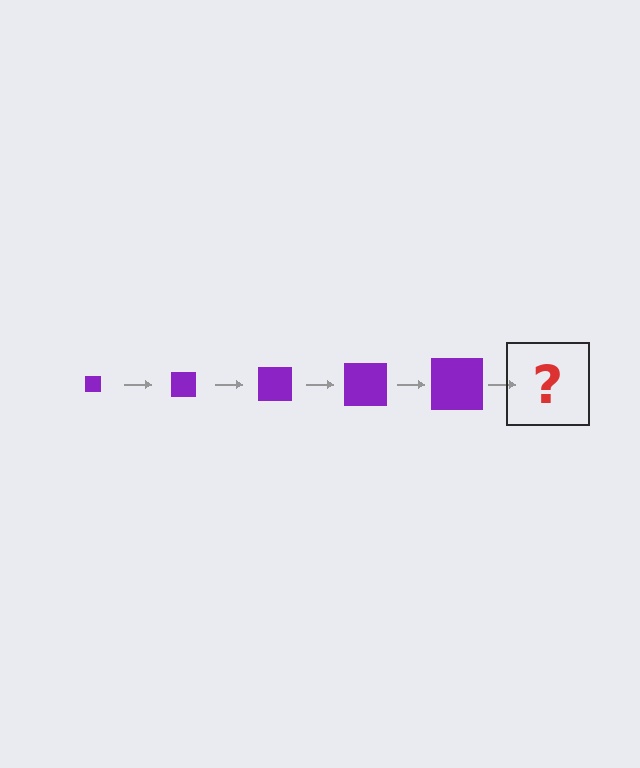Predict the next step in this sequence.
The next step is a purple square, larger than the previous one.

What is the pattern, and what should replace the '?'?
The pattern is that the square gets progressively larger each step. The '?' should be a purple square, larger than the previous one.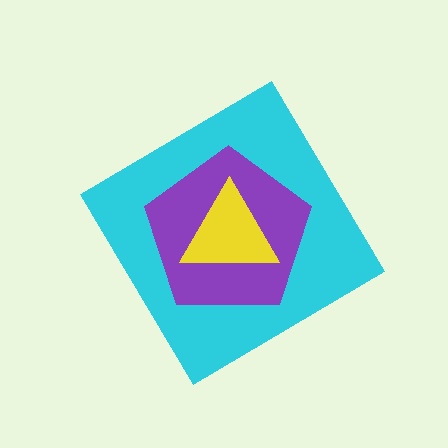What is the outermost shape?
The cyan diamond.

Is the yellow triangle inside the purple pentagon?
Yes.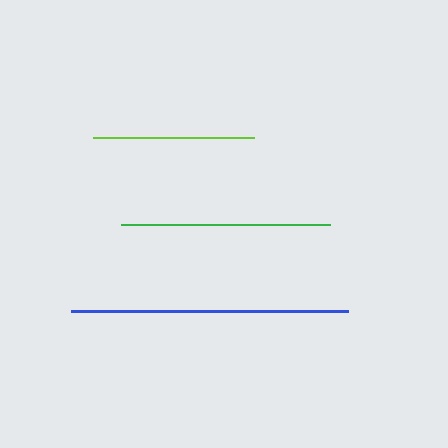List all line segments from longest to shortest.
From longest to shortest: blue, green, lime.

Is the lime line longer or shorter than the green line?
The green line is longer than the lime line.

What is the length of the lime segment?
The lime segment is approximately 161 pixels long.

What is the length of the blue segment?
The blue segment is approximately 278 pixels long.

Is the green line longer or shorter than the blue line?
The blue line is longer than the green line.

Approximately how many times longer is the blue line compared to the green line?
The blue line is approximately 1.3 times the length of the green line.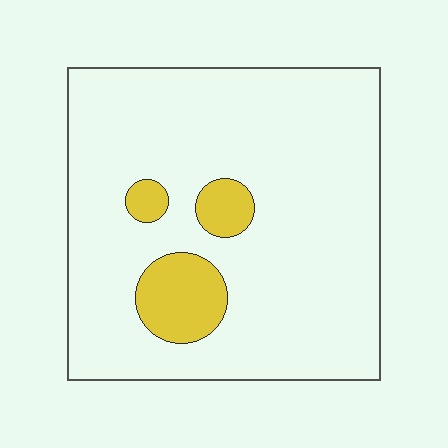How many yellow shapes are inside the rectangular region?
3.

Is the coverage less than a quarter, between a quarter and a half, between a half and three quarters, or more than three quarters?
Less than a quarter.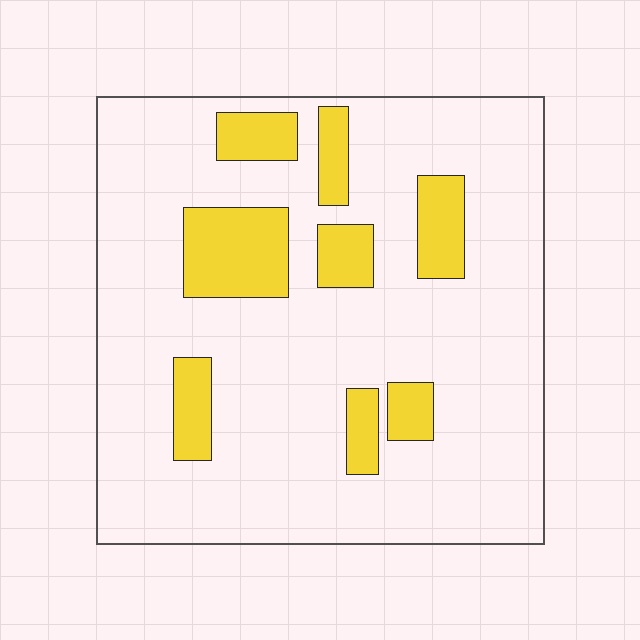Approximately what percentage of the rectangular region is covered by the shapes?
Approximately 15%.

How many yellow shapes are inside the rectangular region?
8.